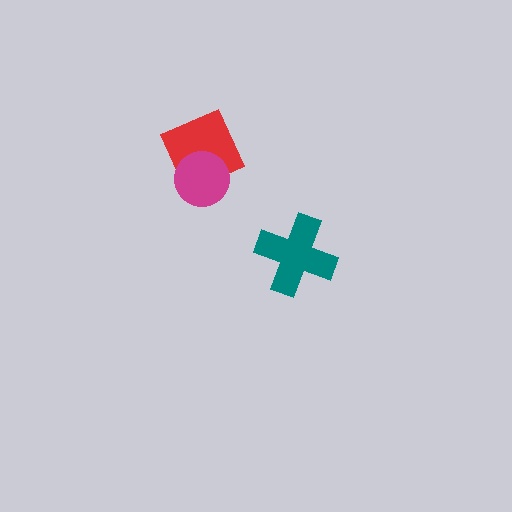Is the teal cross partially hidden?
No, no other shape covers it.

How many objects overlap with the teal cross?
0 objects overlap with the teal cross.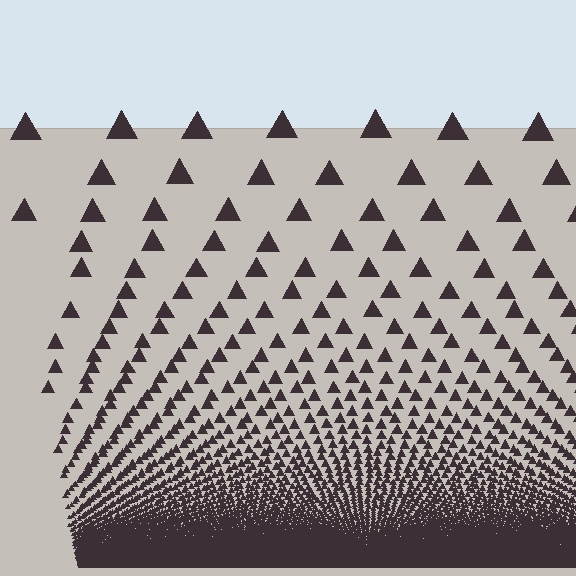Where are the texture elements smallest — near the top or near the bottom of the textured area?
Near the bottom.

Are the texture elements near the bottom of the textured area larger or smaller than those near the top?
Smaller. The gradient is inverted — elements near the bottom are smaller and denser.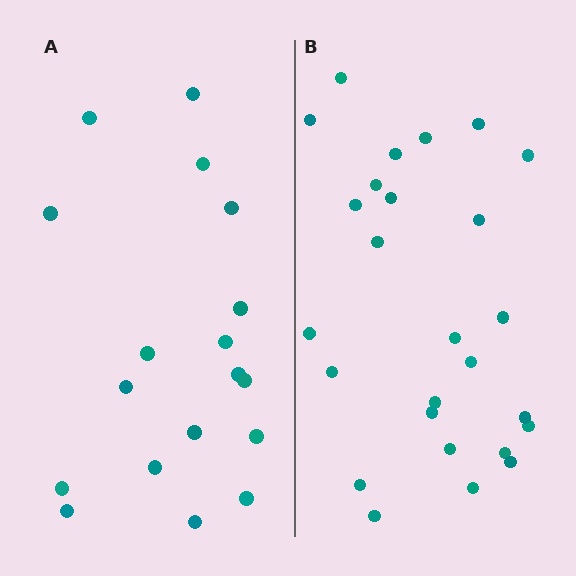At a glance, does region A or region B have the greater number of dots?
Region B (the right region) has more dots.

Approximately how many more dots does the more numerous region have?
Region B has roughly 8 or so more dots than region A.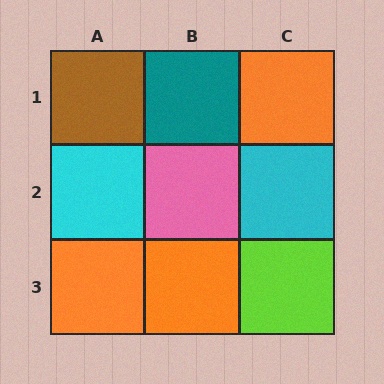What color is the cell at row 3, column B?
Orange.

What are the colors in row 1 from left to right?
Brown, teal, orange.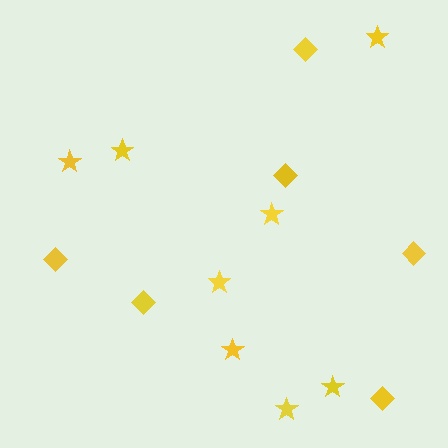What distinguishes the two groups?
There are 2 groups: one group of stars (8) and one group of diamonds (6).